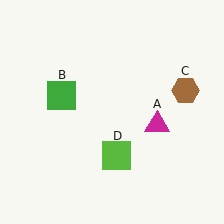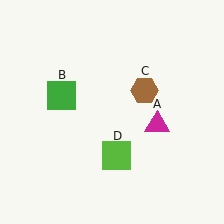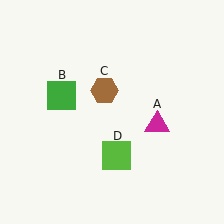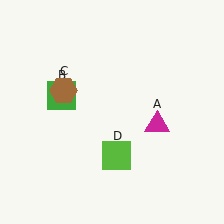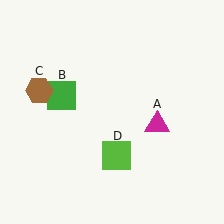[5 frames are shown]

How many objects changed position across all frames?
1 object changed position: brown hexagon (object C).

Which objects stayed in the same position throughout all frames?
Magenta triangle (object A) and green square (object B) and lime square (object D) remained stationary.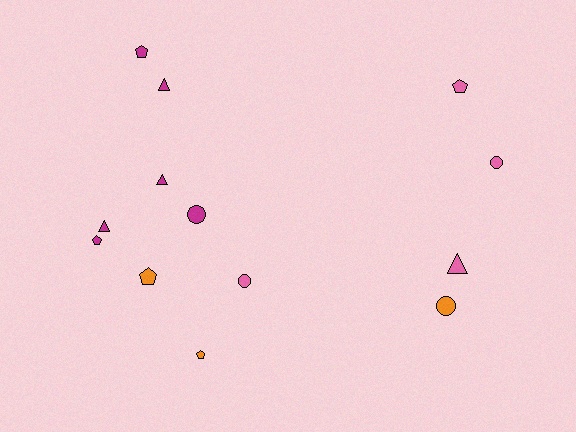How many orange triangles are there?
There are no orange triangles.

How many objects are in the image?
There are 13 objects.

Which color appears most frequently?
Magenta, with 6 objects.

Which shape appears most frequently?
Pentagon, with 5 objects.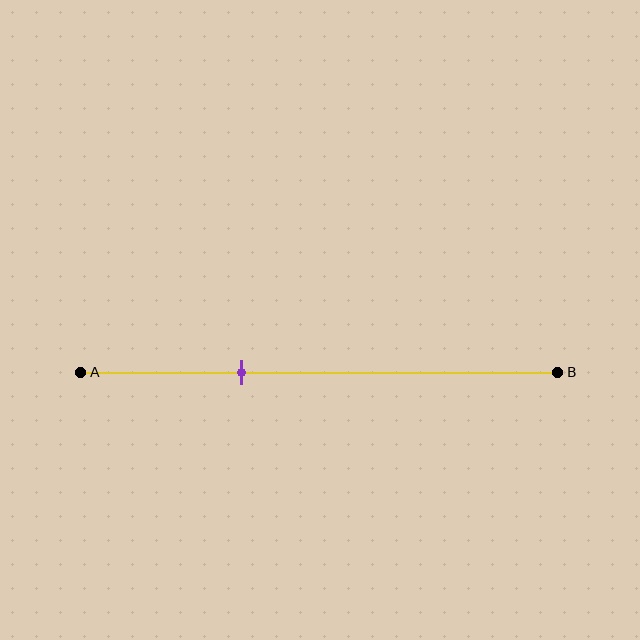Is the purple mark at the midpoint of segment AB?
No, the mark is at about 35% from A, not at the 50% midpoint.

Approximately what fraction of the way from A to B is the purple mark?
The purple mark is approximately 35% of the way from A to B.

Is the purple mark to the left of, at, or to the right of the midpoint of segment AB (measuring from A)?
The purple mark is to the left of the midpoint of segment AB.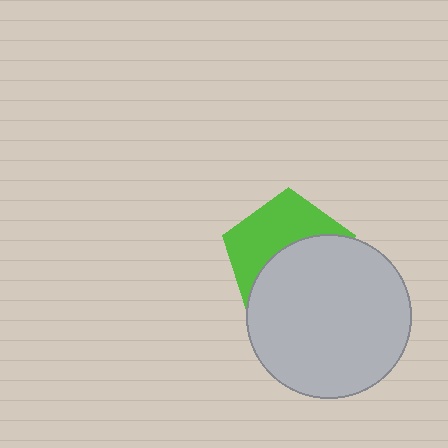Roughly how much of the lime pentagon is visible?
About half of it is visible (roughly 47%).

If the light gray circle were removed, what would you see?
You would see the complete lime pentagon.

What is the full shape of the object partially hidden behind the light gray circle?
The partially hidden object is a lime pentagon.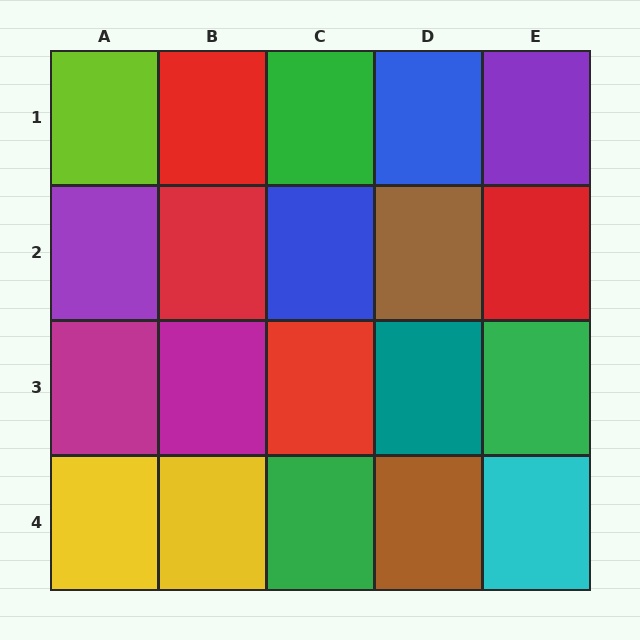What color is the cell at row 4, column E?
Cyan.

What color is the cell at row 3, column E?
Green.